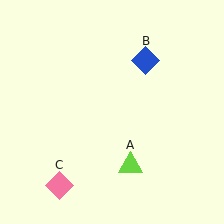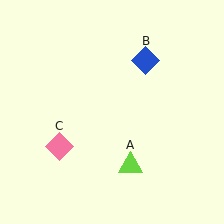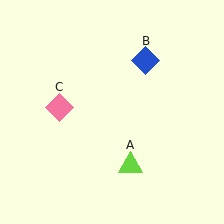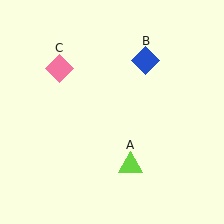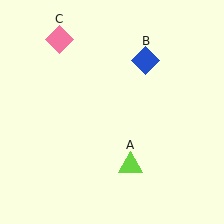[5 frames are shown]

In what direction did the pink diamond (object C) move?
The pink diamond (object C) moved up.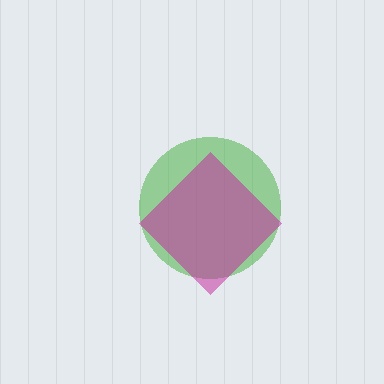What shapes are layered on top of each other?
The layered shapes are: a green circle, a magenta diamond.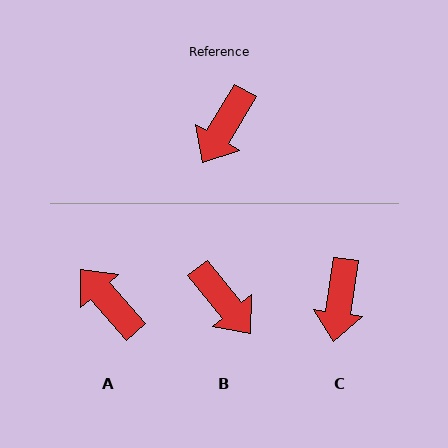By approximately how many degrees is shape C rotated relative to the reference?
Approximately 22 degrees counter-clockwise.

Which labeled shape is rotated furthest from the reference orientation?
A, about 108 degrees away.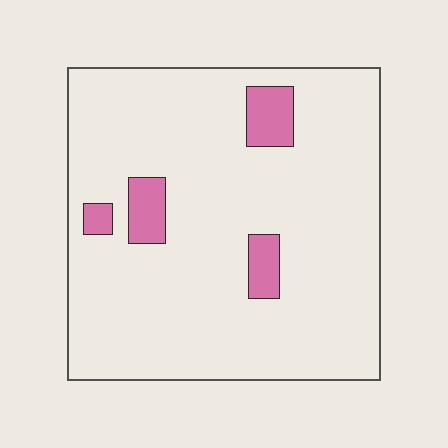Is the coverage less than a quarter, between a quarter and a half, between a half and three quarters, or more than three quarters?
Less than a quarter.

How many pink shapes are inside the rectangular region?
4.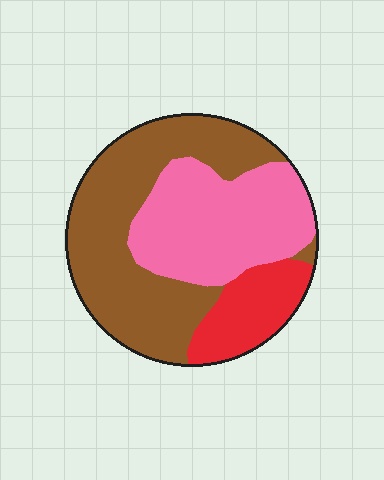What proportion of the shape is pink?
Pink takes up about three eighths (3/8) of the shape.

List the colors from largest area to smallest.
From largest to smallest: brown, pink, red.